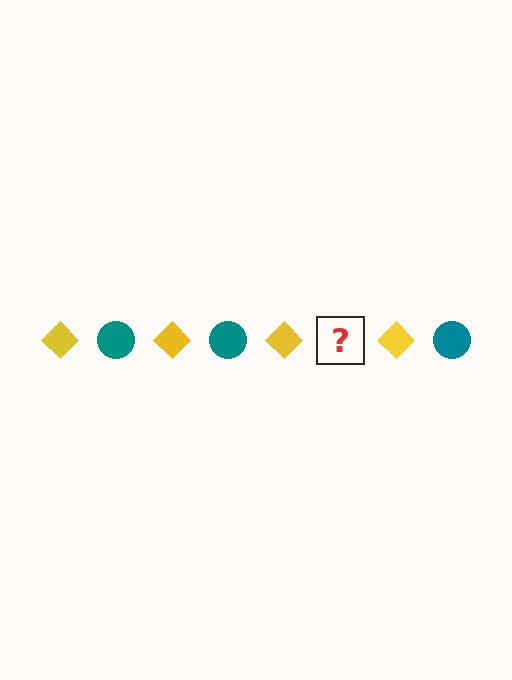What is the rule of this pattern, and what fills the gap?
The rule is that the pattern alternates between yellow diamond and teal circle. The gap should be filled with a teal circle.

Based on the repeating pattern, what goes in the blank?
The blank should be a teal circle.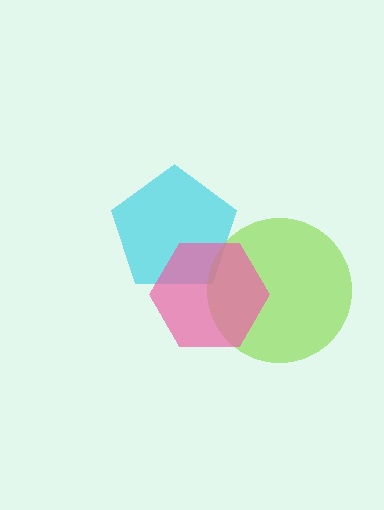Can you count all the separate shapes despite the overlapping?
Yes, there are 3 separate shapes.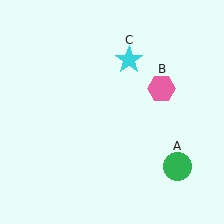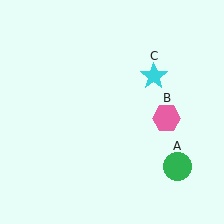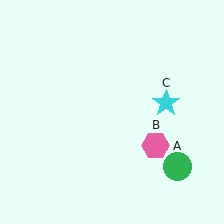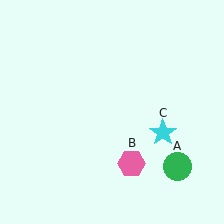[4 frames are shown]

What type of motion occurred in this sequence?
The pink hexagon (object B), cyan star (object C) rotated clockwise around the center of the scene.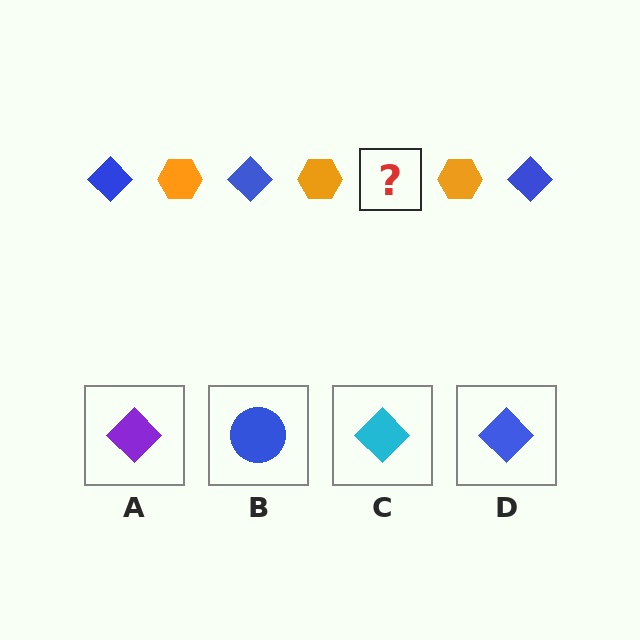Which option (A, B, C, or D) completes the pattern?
D.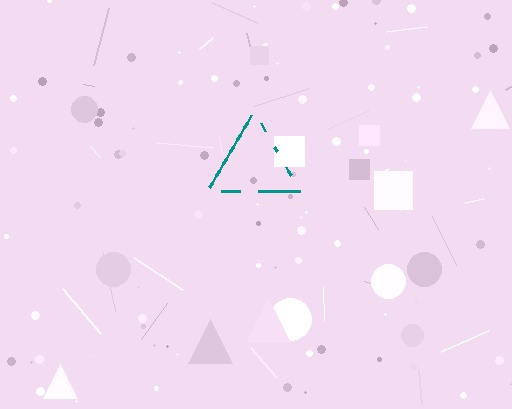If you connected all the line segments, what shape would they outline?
They would outline a triangle.